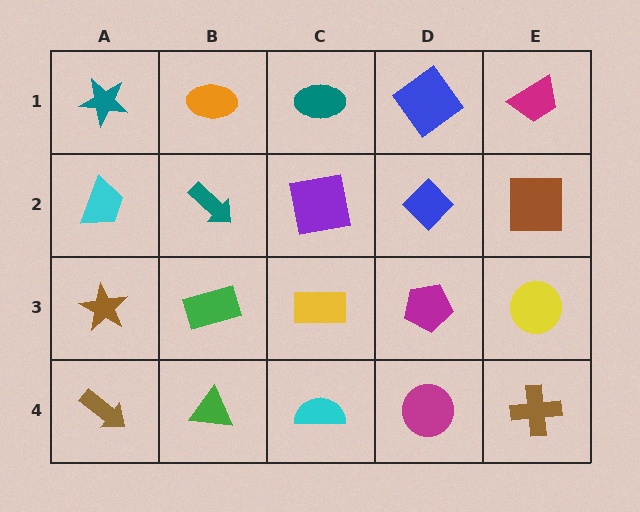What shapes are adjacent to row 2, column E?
A magenta trapezoid (row 1, column E), a yellow circle (row 3, column E), a blue diamond (row 2, column D).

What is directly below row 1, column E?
A brown square.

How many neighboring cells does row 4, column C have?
3.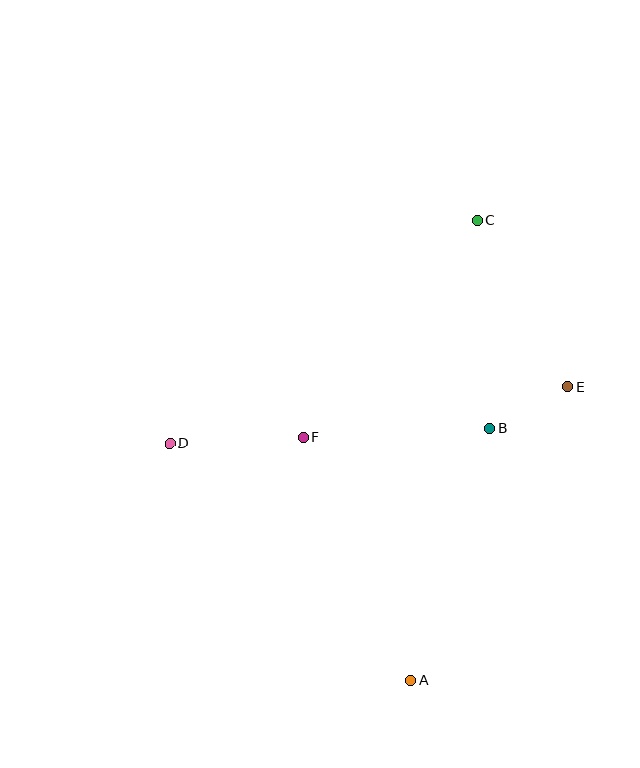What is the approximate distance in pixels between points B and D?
The distance between B and D is approximately 320 pixels.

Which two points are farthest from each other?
Points A and C are farthest from each other.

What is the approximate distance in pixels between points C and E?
The distance between C and E is approximately 189 pixels.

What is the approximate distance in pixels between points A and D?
The distance between A and D is approximately 338 pixels.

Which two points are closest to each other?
Points B and E are closest to each other.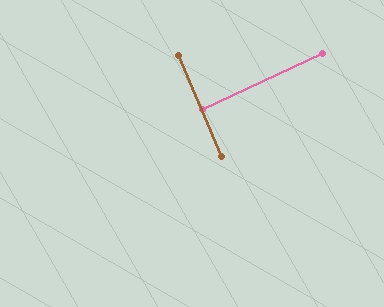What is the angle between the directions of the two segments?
Approximately 88 degrees.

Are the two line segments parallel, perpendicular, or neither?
Perpendicular — they meet at approximately 88°.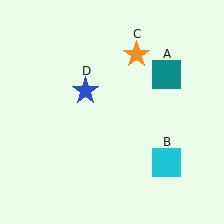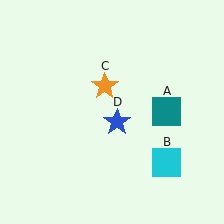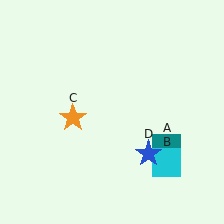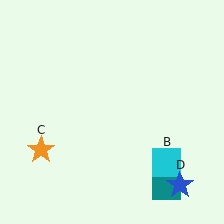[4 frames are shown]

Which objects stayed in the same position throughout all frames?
Cyan square (object B) remained stationary.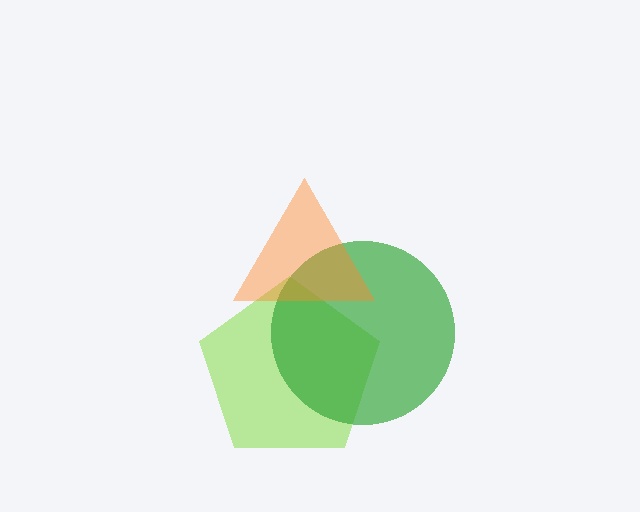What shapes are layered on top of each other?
The layered shapes are: a lime pentagon, a green circle, an orange triangle.